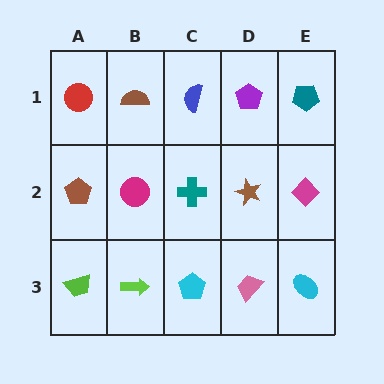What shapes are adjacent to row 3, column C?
A teal cross (row 2, column C), a lime arrow (row 3, column B), a pink trapezoid (row 3, column D).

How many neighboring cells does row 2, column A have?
3.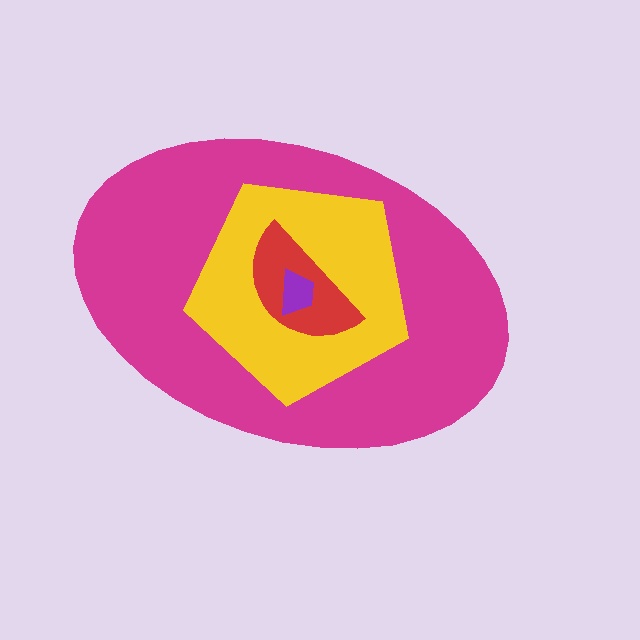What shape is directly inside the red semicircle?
The purple trapezoid.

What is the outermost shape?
The magenta ellipse.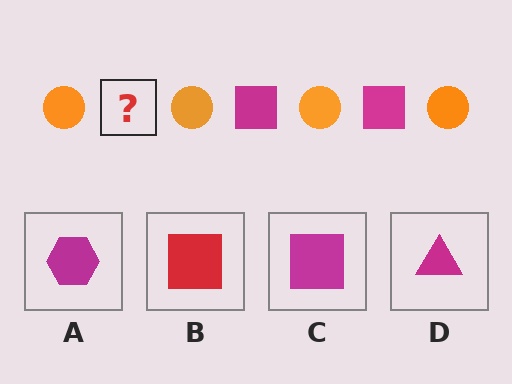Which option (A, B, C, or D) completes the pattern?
C.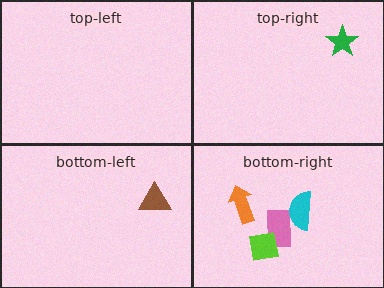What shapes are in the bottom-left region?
The brown triangle.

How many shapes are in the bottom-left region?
1.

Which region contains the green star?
The top-right region.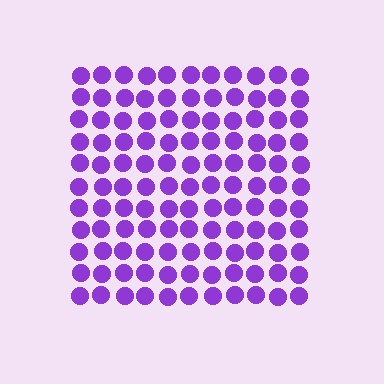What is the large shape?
The large shape is a square.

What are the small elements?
The small elements are circles.